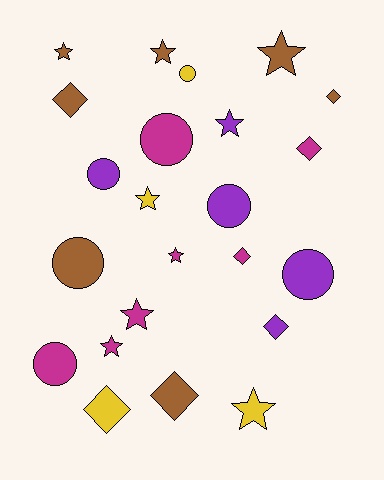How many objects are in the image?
There are 23 objects.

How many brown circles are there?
There is 1 brown circle.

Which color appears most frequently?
Brown, with 7 objects.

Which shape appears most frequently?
Star, with 9 objects.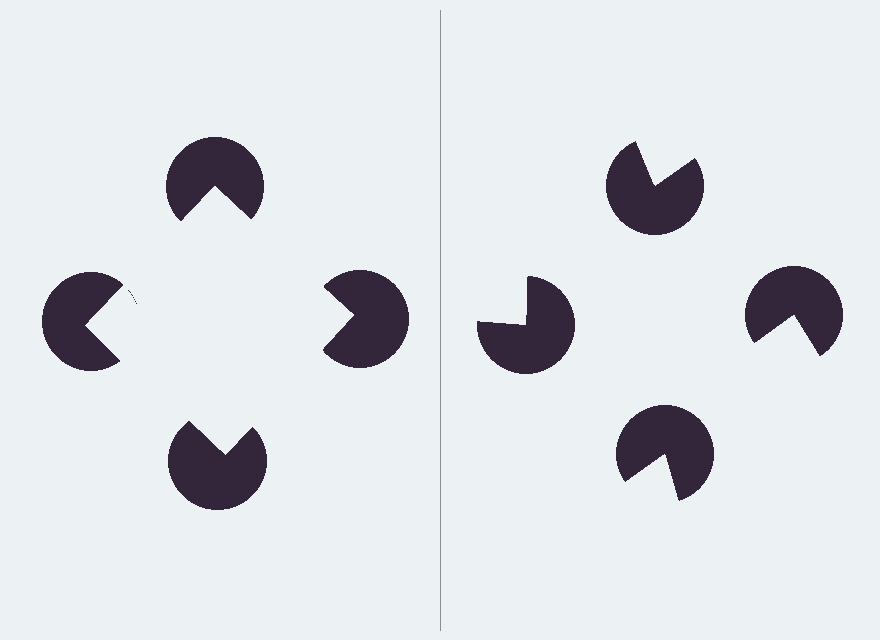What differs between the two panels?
The pac-man discs are positioned identically on both sides; only the wedge orientations differ. On the left they align to a square; on the right they are misaligned.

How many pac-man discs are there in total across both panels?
8 — 4 on each side.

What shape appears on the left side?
An illusory square.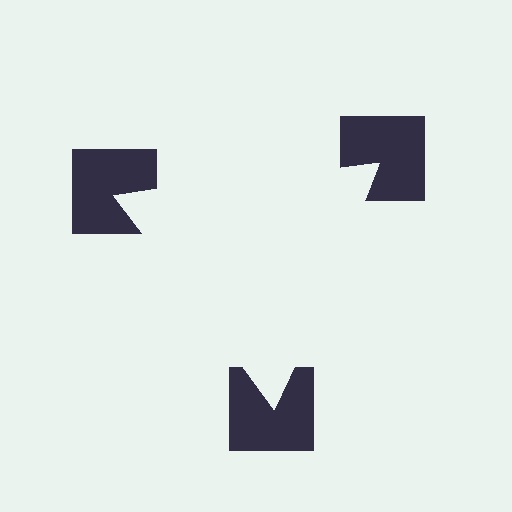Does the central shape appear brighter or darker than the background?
It typically appears slightly brighter than the background, even though no actual brightness change is drawn.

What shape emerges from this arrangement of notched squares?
An illusory triangle — its edges are inferred from the aligned wedge cuts in the notched squares, not physically drawn.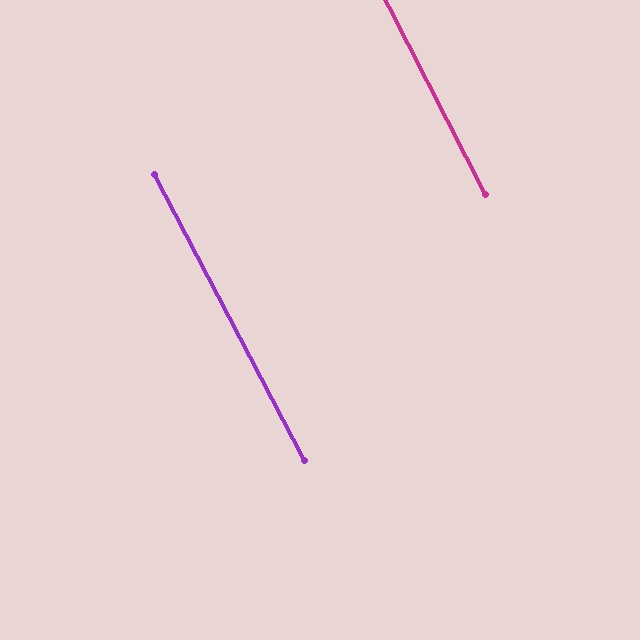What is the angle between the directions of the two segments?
Approximately 0 degrees.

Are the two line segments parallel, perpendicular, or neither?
Parallel — their directions differ by only 0.5°.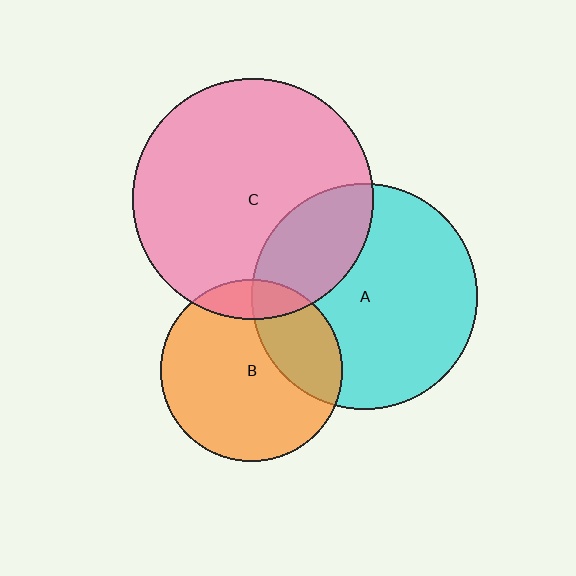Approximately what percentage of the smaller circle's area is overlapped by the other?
Approximately 30%.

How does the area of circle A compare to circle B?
Approximately 1.6 times.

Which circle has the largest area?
Circle C (pink).